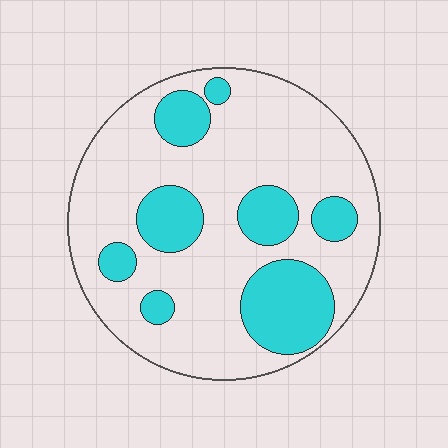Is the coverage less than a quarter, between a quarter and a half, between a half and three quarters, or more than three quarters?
Between a quarter and a half.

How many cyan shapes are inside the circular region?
8.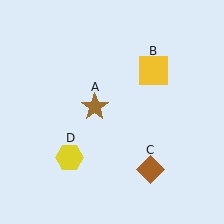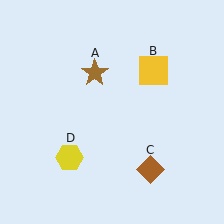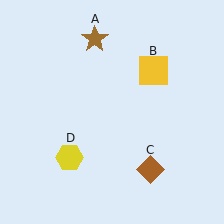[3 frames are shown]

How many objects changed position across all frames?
1 object changed position: brown star (object A).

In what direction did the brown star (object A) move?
The brown star (object A) moved up.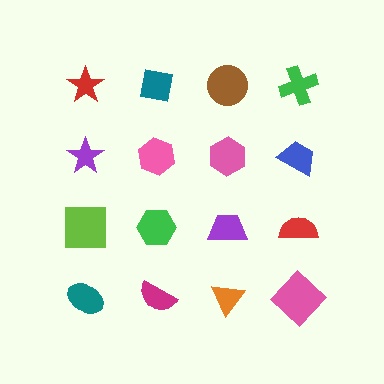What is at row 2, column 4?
A blue trapezoid.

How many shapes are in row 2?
4 shapes.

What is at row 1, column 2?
A teal square.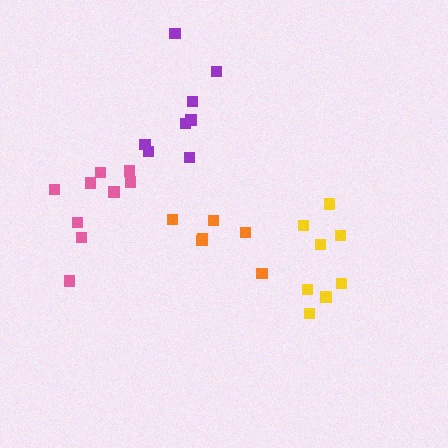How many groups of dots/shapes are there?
There are 4 groups.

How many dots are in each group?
Group 1: 9 dots, Group 2: 8 dots, Group 3: 8 dots, Group 4: 6 dots (31 total).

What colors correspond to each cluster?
The clusters are colored: pink, purple, yellow, orange.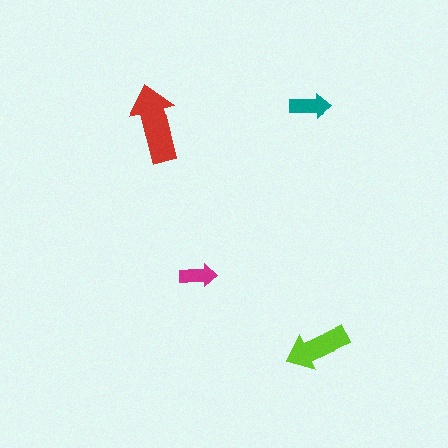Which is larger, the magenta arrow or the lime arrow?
The lime one.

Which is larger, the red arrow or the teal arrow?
The red one.